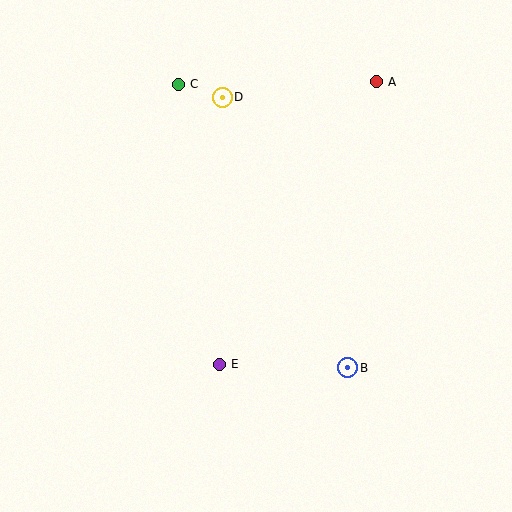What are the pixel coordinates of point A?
Point A is at (376, 82).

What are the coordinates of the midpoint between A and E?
The midpoint between A and E is at (298, 223).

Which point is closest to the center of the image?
Point E at (219, 364) is closest to the center.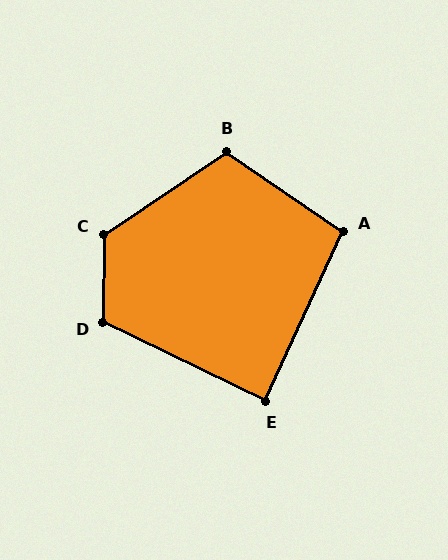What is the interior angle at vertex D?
Approximately 115 degrees (obtuse).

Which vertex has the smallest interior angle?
E, at approximately 89 degrees.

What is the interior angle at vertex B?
Approximately 111 degrees (obtuse).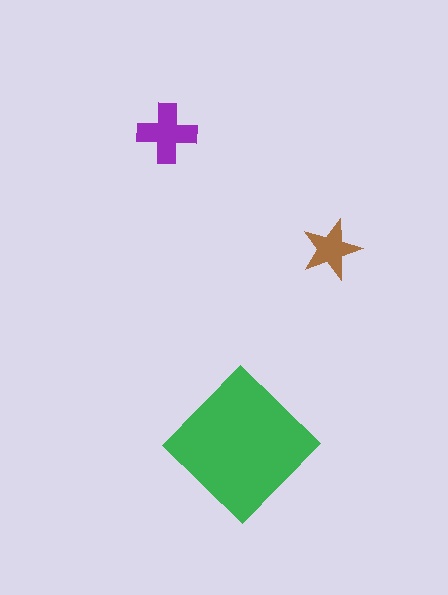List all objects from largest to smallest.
The green diamond, the purple cross, the brown star.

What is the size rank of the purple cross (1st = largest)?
2nd.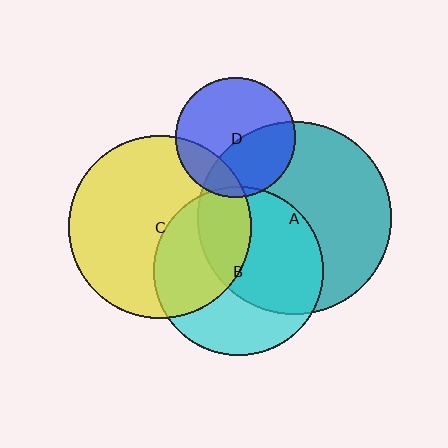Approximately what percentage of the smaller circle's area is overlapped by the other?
Approximately 20%.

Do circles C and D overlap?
Yes.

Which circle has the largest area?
Circle A (teal).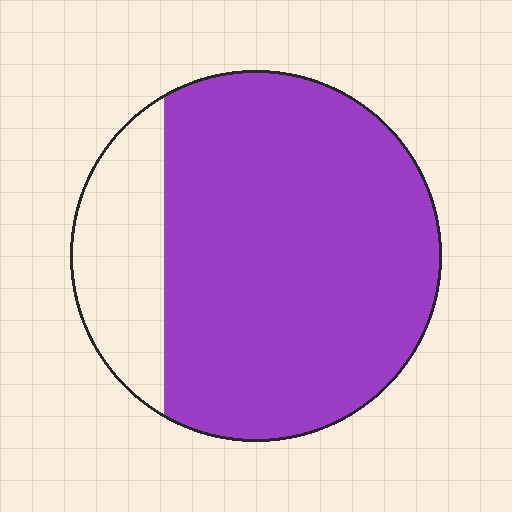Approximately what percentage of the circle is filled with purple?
Approximately 80%.